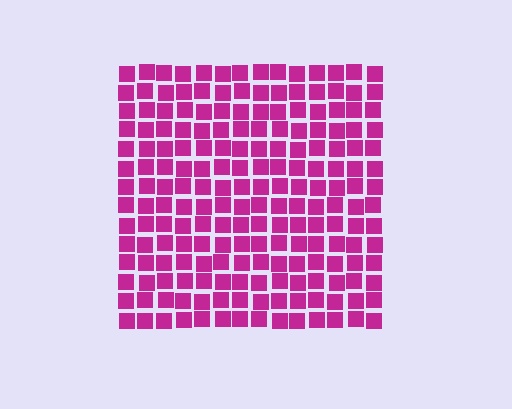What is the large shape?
The large shape is a square.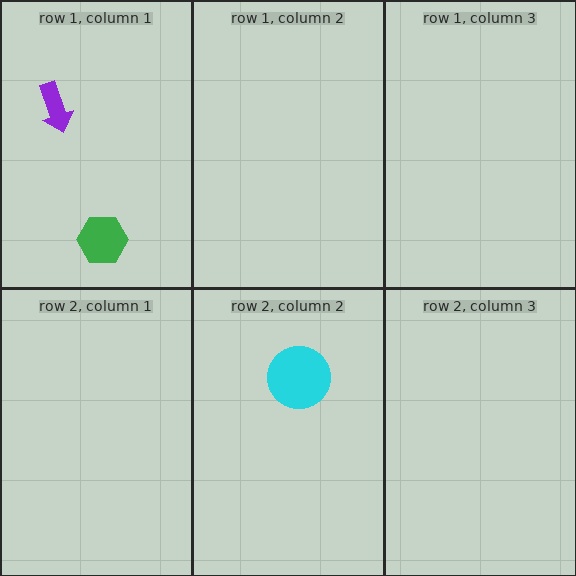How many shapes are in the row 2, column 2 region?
1.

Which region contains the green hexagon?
The row 1, column 1 region.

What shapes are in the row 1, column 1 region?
The purple arrow, the green hexagon.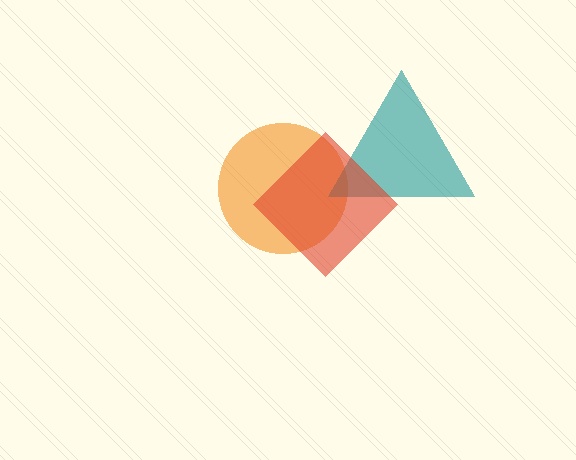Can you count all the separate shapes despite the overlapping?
Yes, there are 3 separate shapes.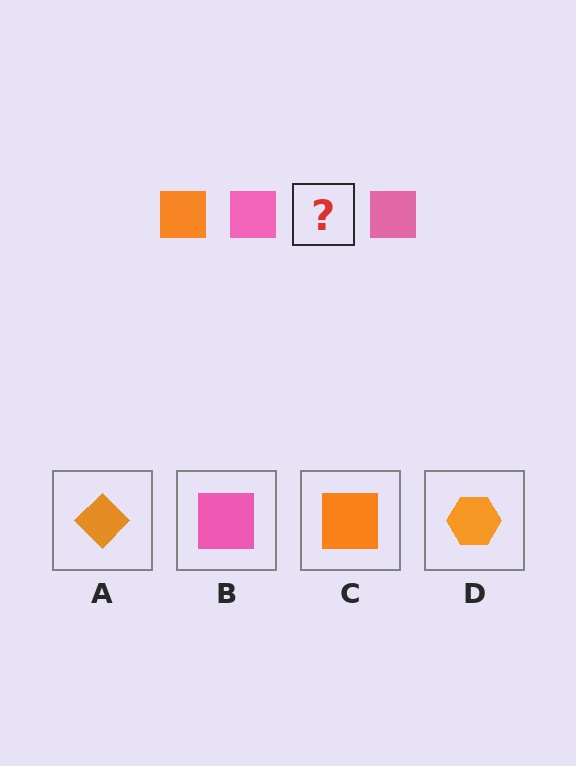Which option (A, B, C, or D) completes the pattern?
C.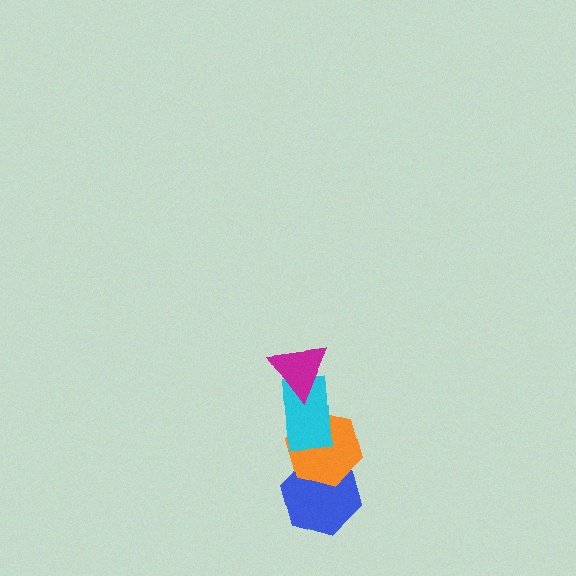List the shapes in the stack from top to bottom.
From top to bottom: the magenta triangle, the cyan rectangle, the orange hexagon, the blue hexagon.